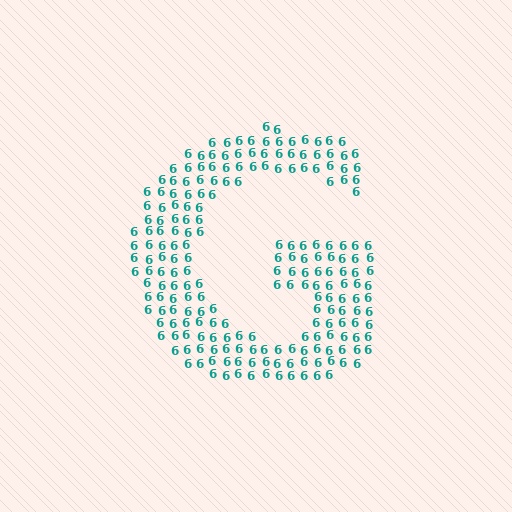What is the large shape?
The large shape is the letter G.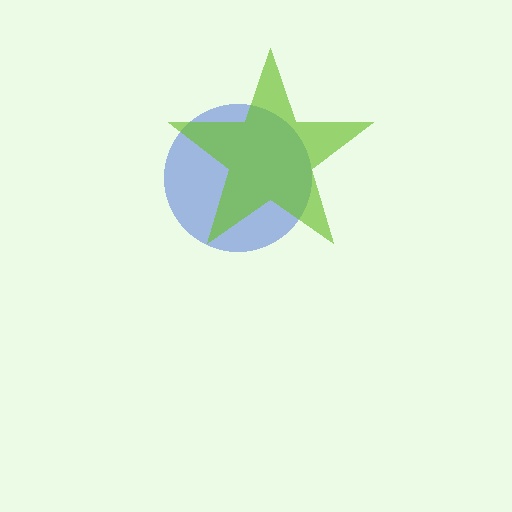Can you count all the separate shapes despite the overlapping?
Yes, there are 2 separate shapes.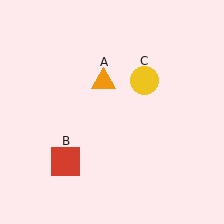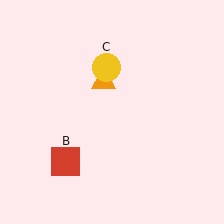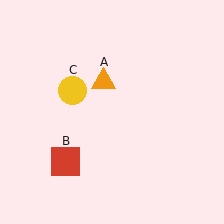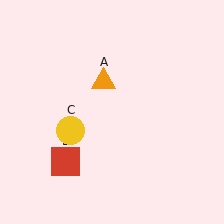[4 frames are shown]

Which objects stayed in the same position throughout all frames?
Orange triangle (object A) and red square (object B) remained stationary.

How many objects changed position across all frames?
1 object changed position: yellow circle (object C).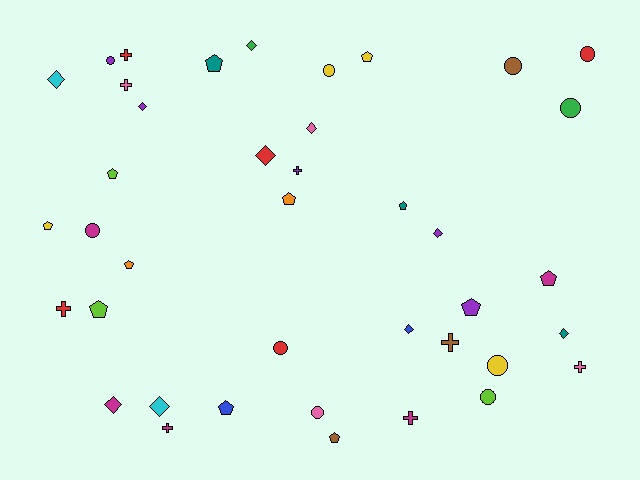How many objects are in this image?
There are 40 objects.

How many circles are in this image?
There are 10 circles.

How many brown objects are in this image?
There are 3 brown objects.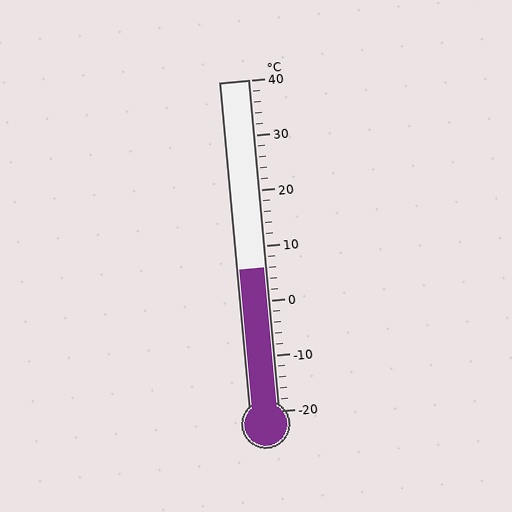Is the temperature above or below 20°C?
The temperature is below 20°C.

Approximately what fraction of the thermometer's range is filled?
The thermometer is filled to approximately 45% of its range.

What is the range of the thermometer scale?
The thermometer scale ranges from -20°C to 40°C.